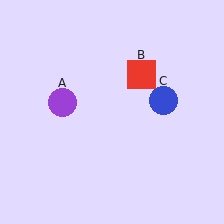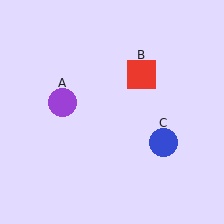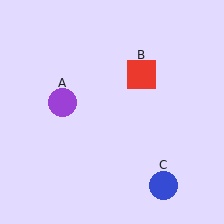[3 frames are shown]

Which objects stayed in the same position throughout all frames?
Purple circle (object A) and red square (object B) remained stationary.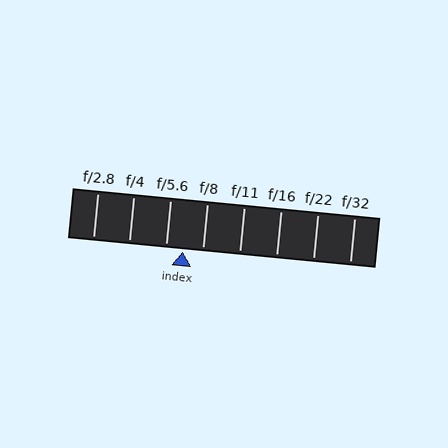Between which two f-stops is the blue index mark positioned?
The index mark is between f/5.6 and f/8.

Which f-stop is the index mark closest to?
The index mark is closest to f/5.6.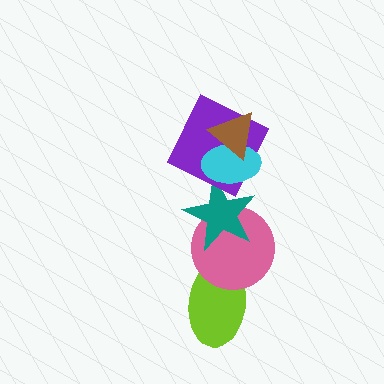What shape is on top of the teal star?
The purple square is on top of the teal star.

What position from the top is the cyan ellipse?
The cyan ellipse is 2nd from the top.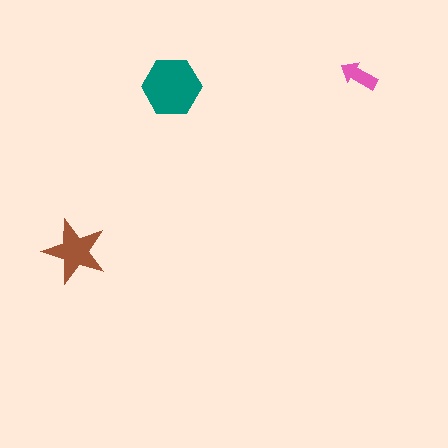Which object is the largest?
The teal hexagon.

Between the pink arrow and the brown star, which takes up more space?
The brown star.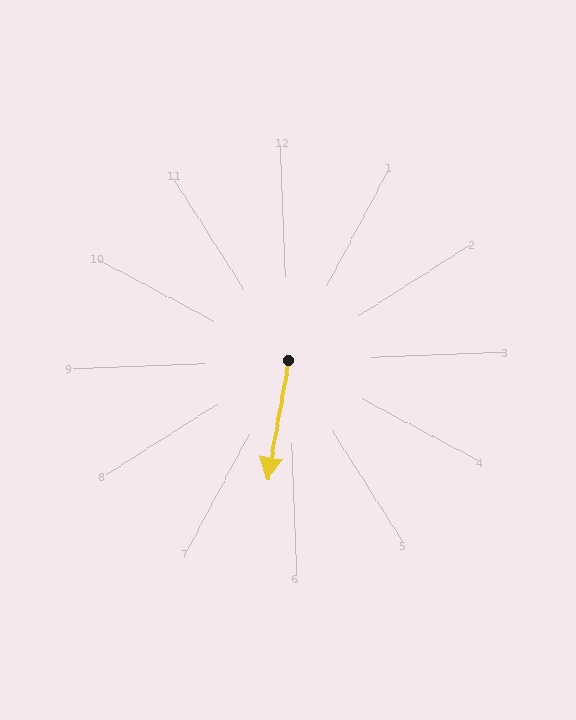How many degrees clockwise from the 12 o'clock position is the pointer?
Approximately 192 degrees.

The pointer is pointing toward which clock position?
Roughly 6 o'clock.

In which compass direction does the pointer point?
South.